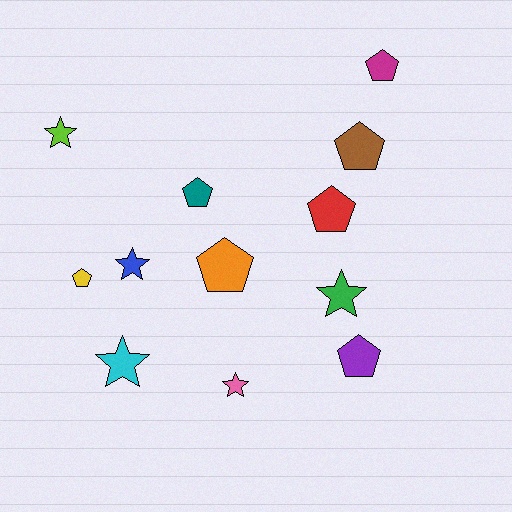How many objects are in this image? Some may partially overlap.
There are 12 objects.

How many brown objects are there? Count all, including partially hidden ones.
There is 1 brown object.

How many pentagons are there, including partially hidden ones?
There are 7 pentagons.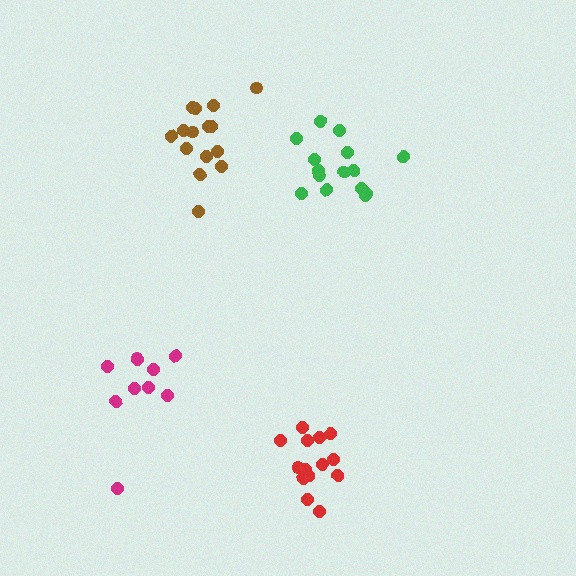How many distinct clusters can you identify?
There are 4 distinct clusters.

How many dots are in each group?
Group 1: 10 dots, Group 2: 14 dots, Group 3: 15 dots, Group 4: 15 dots (54 total).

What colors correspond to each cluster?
The clusters are colored: magenta, red, brown, green.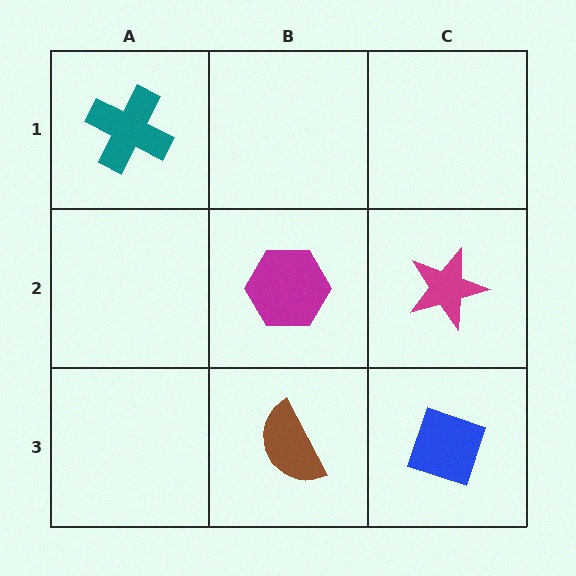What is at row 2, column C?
A magenta star.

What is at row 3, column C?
A blue diamond.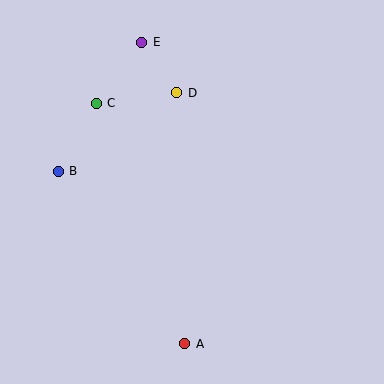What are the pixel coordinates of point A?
Point A is at (185, 344).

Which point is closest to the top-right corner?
Point D is closest to the top-right corner.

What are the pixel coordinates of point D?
Point D is at (177, 93).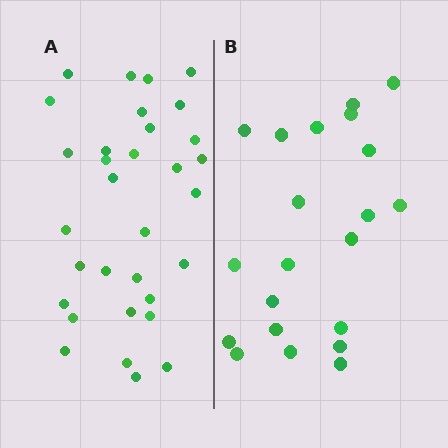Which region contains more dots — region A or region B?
Region A (the left region) has more dots.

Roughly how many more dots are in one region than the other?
Region A has roughly 12 or so more dots than region B.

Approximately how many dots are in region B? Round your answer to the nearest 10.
About 20 dots. (The exact count is 21, which rounds to 20.)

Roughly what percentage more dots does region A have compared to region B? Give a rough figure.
About 50% more.